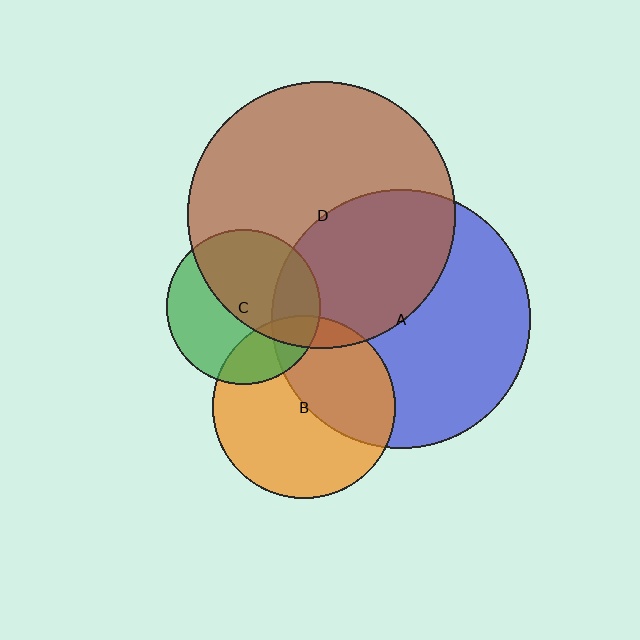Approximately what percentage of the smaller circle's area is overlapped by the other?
Approximately 40%.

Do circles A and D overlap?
Yes.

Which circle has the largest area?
Circle D (brown).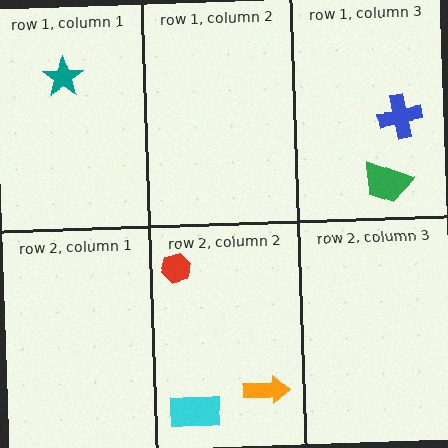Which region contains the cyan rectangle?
The row 2, column 2 region.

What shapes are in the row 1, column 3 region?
The green trapezoid, the blue cross.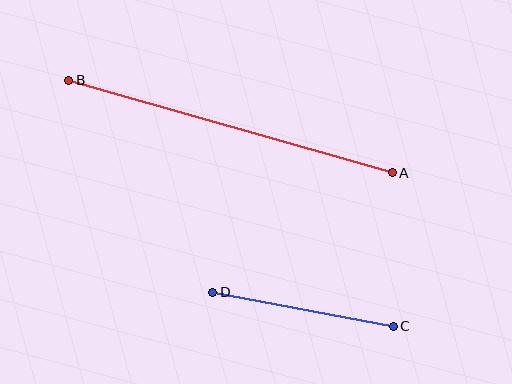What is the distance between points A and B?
The distance is approximately 336 pixels.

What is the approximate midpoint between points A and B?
The midpoint is at approximately (230, 127) pixels.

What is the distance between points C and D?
The distance is approximately 184 pixels.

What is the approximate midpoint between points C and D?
The midpoint is at approximately (303, 309) pixels.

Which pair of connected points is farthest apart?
Points A and B are farthest apart.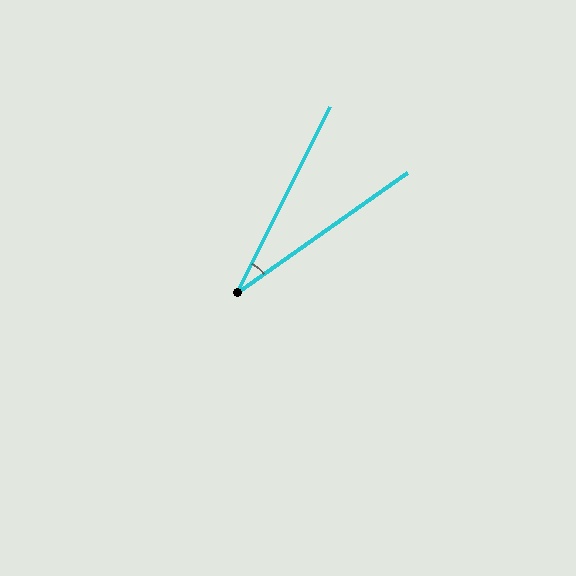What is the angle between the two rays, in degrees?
Approximately 28 degrees.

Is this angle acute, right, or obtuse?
It is acute.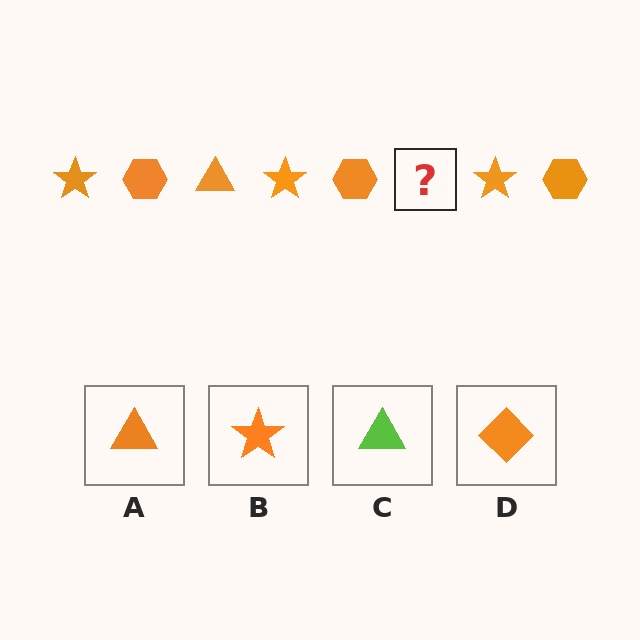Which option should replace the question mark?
Option A.